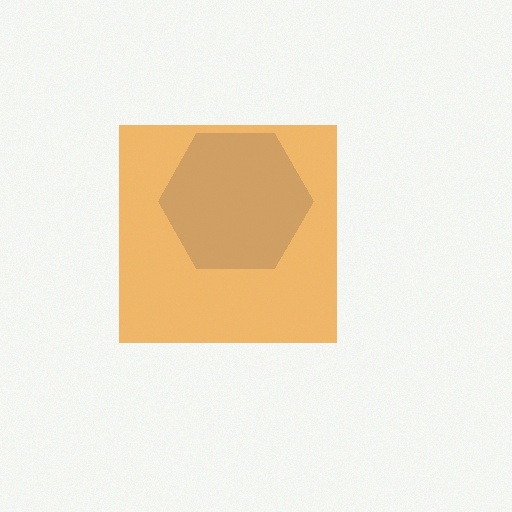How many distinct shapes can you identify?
There are 2 distinct shapes: a blue hexagon, an orange square.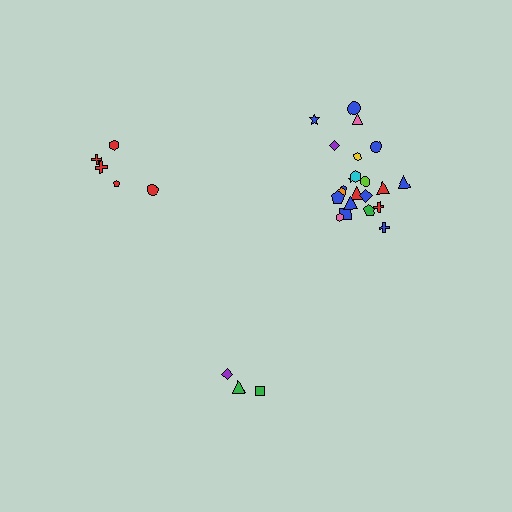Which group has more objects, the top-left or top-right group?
The top-right group.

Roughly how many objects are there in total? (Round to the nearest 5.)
Roughly 30 objects in total.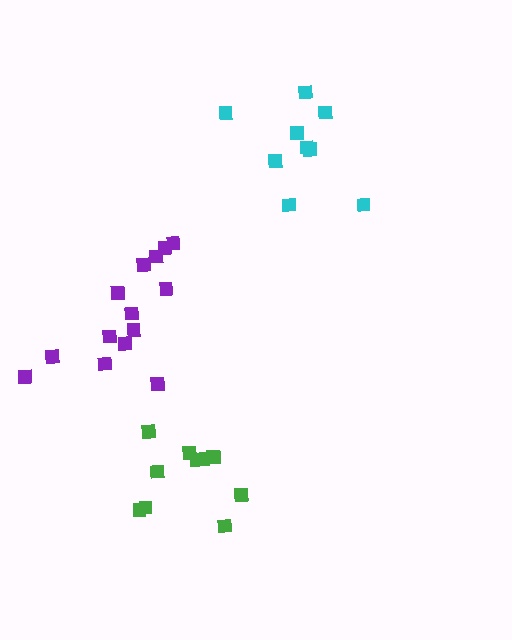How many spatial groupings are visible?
There are 3 spatial groupings.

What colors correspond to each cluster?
The clusters are colored: cyan, green, purple.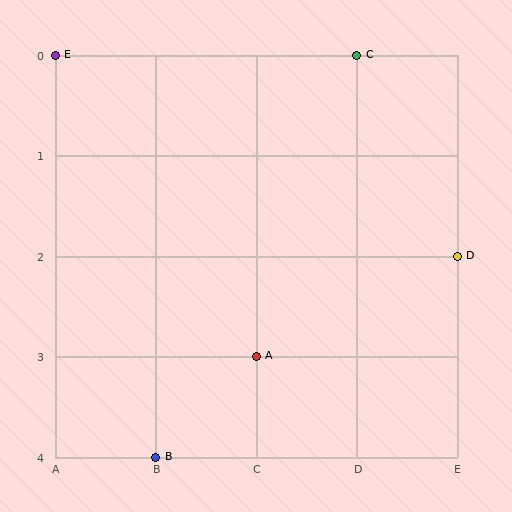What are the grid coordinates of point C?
Point C is at grid coordinates (D, 0).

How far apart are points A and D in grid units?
Points A and D are 2 columns and 1 row apart (about 2.2 grid units diagonally).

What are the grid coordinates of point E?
Point E is at grid coordinates (A, 0).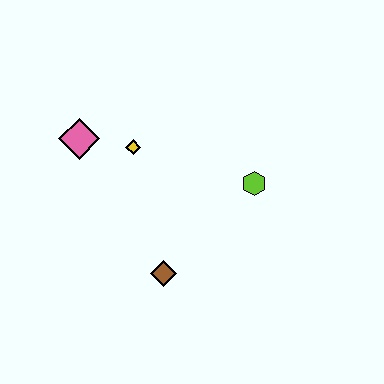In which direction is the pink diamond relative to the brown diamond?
The pink diamond is above the brown diamond.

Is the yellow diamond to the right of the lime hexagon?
No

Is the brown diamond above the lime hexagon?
No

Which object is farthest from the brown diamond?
The pink diamond is farthest from the brown diamond.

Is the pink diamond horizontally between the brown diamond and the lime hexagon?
No